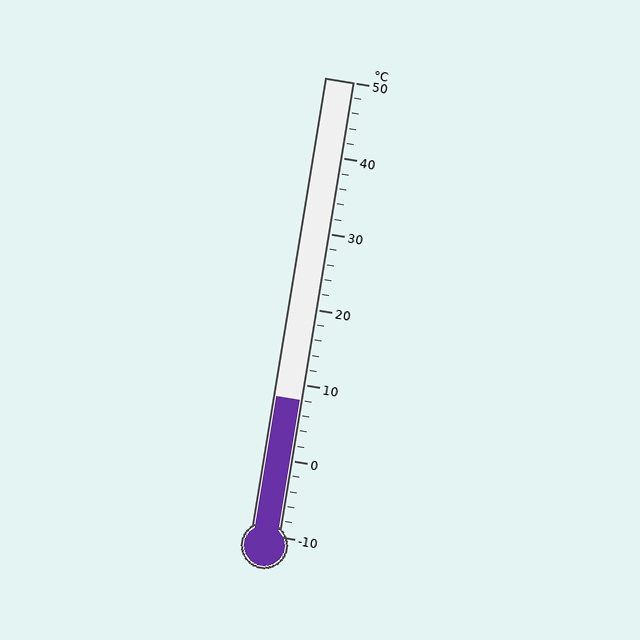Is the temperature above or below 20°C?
The temperature is below 20°C.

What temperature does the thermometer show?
The thermometer shows approximately 8°C.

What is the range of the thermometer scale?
The thermometer scale ranges from -10°C to 50°C.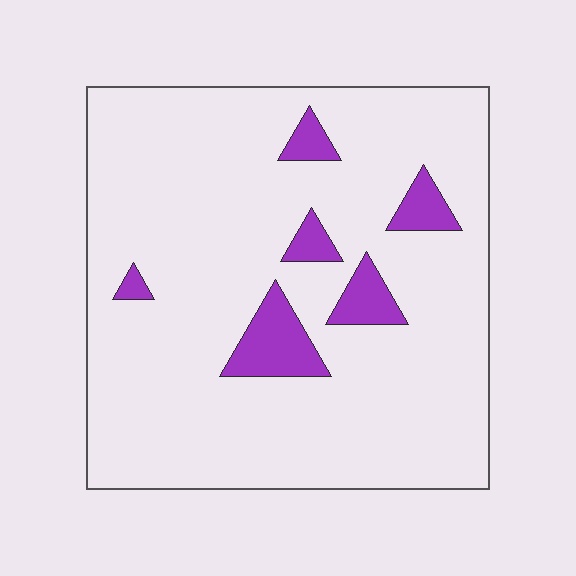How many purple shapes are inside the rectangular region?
6.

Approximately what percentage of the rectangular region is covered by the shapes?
Approximately 10%.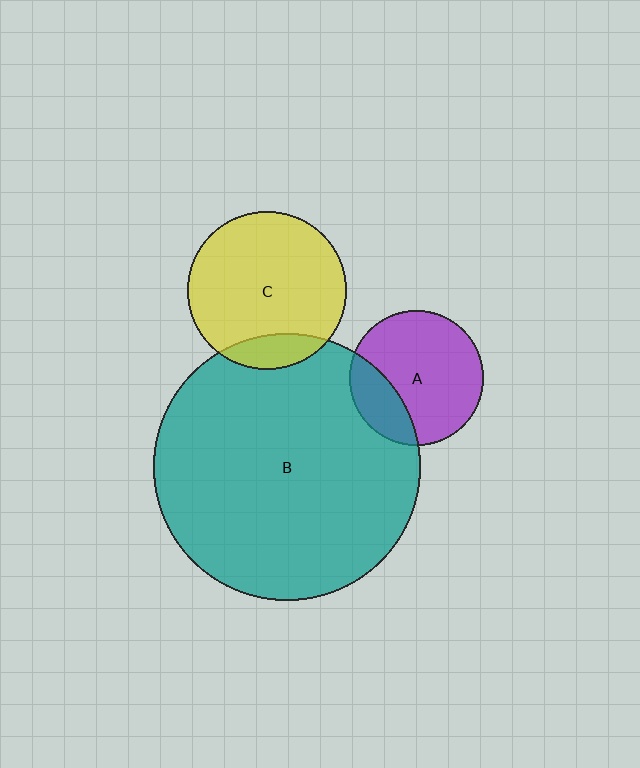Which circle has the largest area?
Circle B (teal).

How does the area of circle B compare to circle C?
Approximately 2.8 times.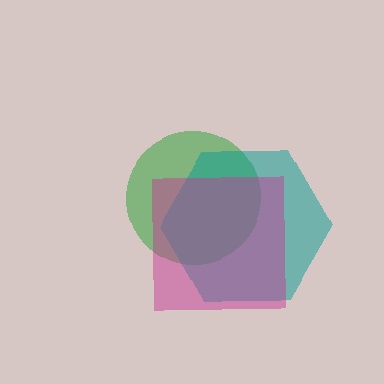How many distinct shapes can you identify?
There are 3 distinct shapes: a green circle, a teal hexagon, a magenta square.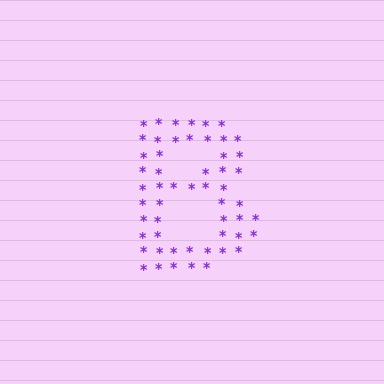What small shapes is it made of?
It is made of small asterisks.